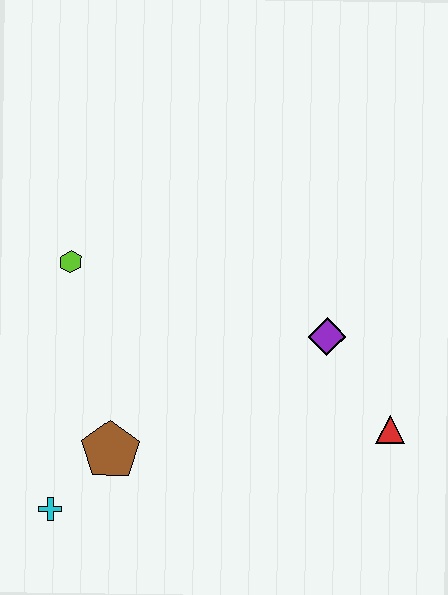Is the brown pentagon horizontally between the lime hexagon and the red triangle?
Yes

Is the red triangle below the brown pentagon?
No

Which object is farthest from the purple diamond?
The cyan cross is farthest from the purple diamond.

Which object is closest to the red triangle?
The purple diamond is closest to the red triangle.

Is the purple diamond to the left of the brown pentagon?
No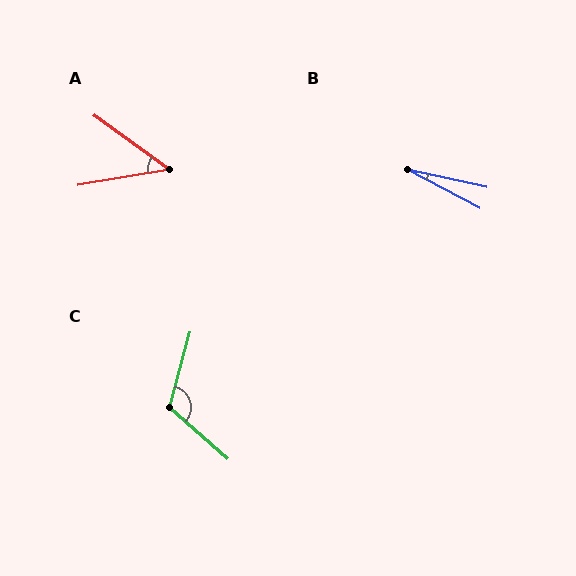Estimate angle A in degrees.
Approximately 46 degrees.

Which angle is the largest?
C, at approximately 116 degrees.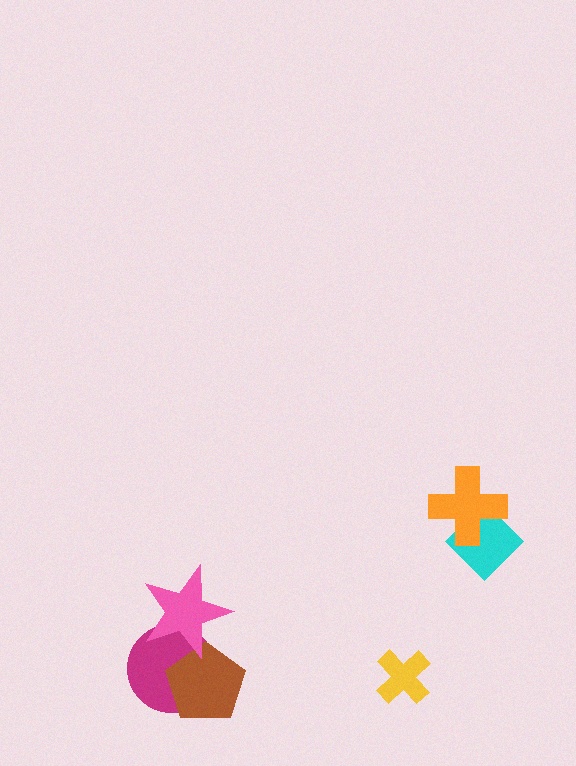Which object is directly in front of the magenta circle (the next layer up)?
The brown pentagon is directly in front of the magenta circle.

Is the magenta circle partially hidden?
Yes, it is partially covered by another shape.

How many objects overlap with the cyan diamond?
1 object overlaps with the cyan diamond.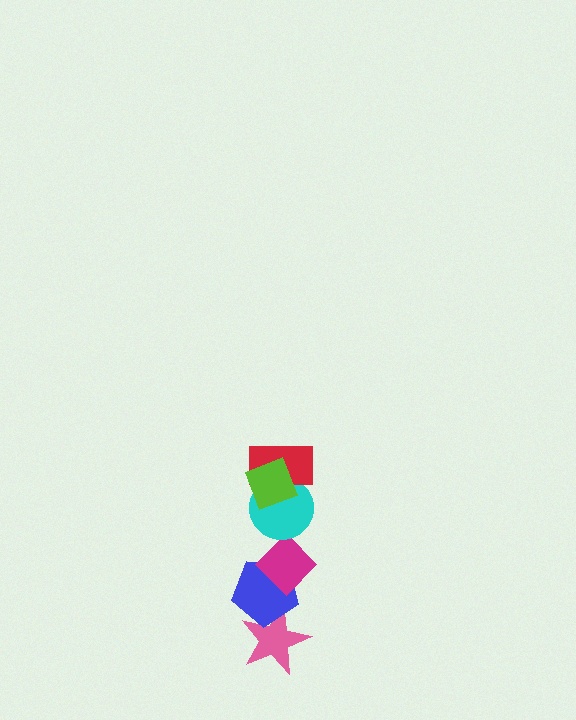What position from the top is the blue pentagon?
The blue pentagon is 5th from the top.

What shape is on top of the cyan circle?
The red rectangle is on top of the cyan circle.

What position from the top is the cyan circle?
The cyan circle is 3rd from the top.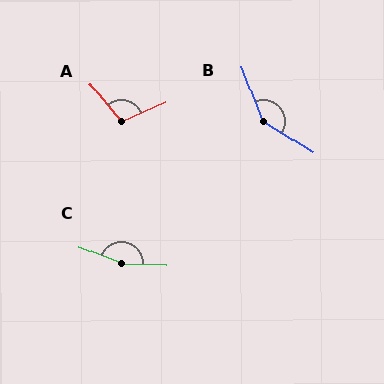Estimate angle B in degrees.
Approximately 143 degrees.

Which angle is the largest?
C, at approximately 161 degrees.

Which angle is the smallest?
A, at approximately 105 degrees.